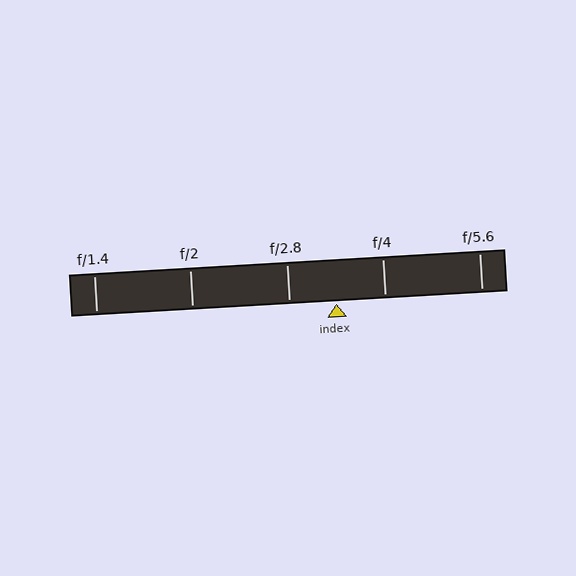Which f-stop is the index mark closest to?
The index mark is closest to f/2.8.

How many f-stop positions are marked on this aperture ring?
There are 5 f-stop positions marked.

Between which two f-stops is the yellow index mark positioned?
The index mark is between f/2.8 and f/4.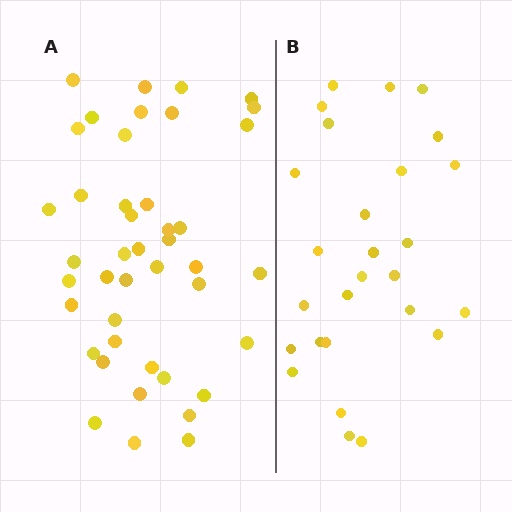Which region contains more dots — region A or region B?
Region A (the left region) has more dots.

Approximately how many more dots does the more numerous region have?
Region A has approximately 15 more dots than region B.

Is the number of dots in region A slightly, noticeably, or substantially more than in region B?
Region A has substantially more. The ratio is roughly 1.6 to 1.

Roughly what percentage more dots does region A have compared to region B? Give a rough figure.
About 60% more.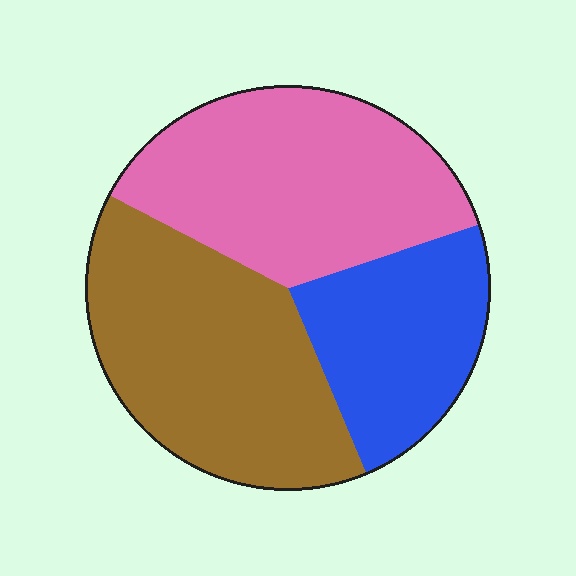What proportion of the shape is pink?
Pink takes up about three eighths (3/8) of the shape.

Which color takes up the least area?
Blue, at roughly 25%.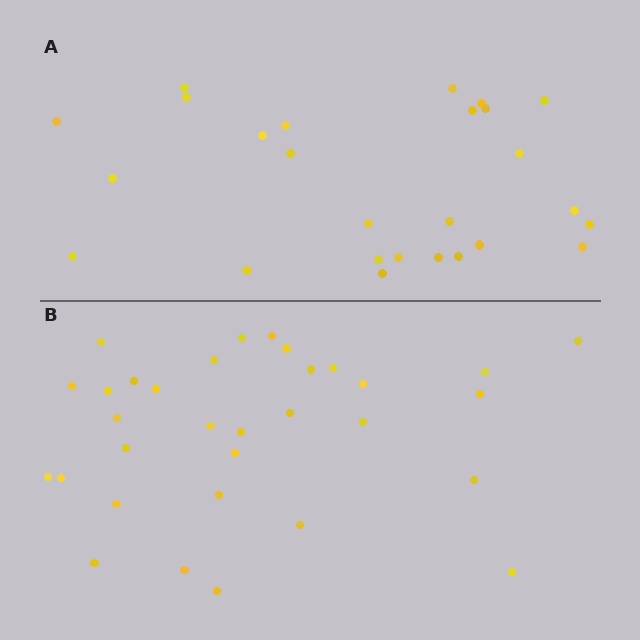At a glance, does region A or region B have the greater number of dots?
Region B (the bottom region) has more dots.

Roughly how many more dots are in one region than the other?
Region B has about 6 more dots than region A.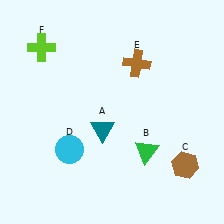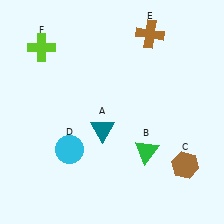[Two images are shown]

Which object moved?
The brown cross (E) moved up.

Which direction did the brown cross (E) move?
The brown cross (E) moved up.